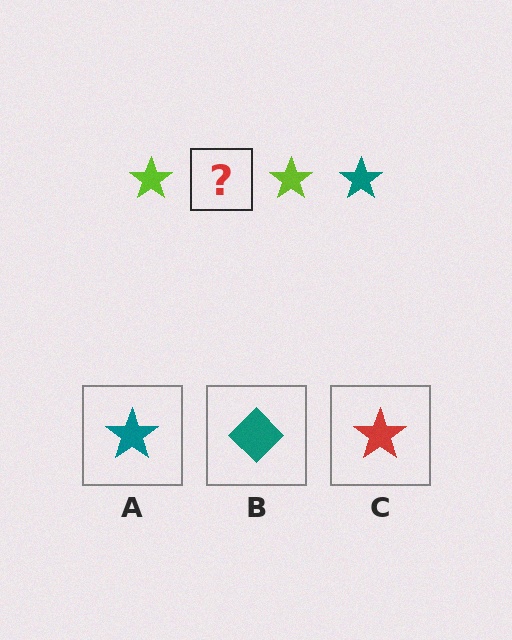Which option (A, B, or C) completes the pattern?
A.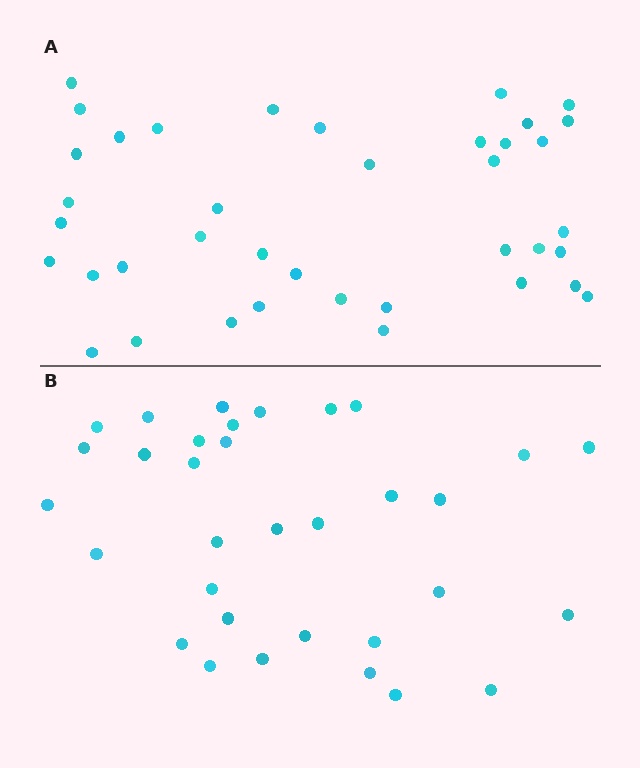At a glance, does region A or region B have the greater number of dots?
Region A (the top region) has more dots.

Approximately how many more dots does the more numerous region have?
Region A has about 6 more dots than region B.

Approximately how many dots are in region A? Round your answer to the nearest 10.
About 40 dots. (The exact count is 39, which rounds to 40.)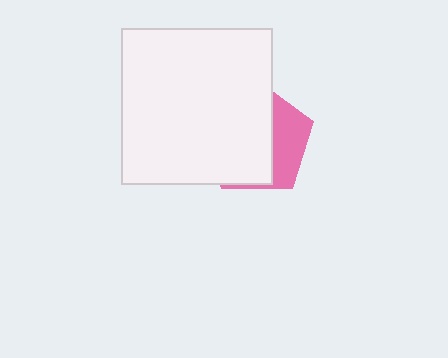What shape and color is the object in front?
The object in front is a white rectangle.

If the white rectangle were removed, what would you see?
You would see the complete pink pentagon.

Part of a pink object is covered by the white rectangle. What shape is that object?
It is a pentagon.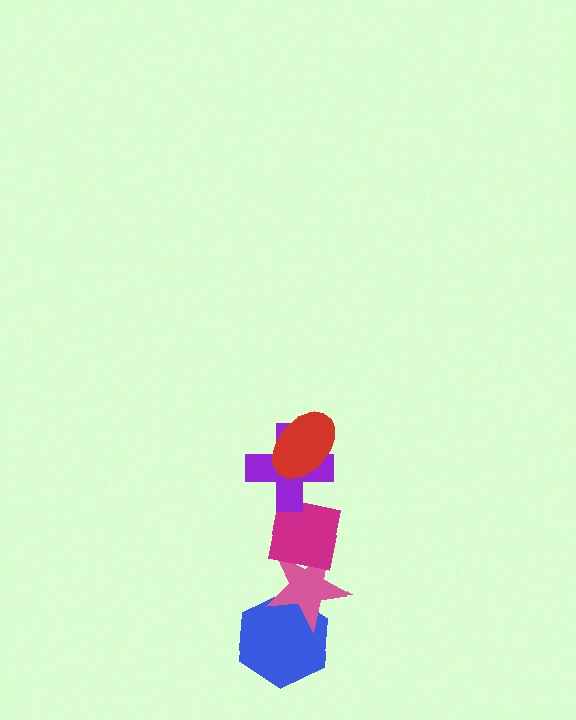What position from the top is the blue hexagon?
The blue hexagon is 5th from the top.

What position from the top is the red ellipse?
The red ellipse is 1st from the top.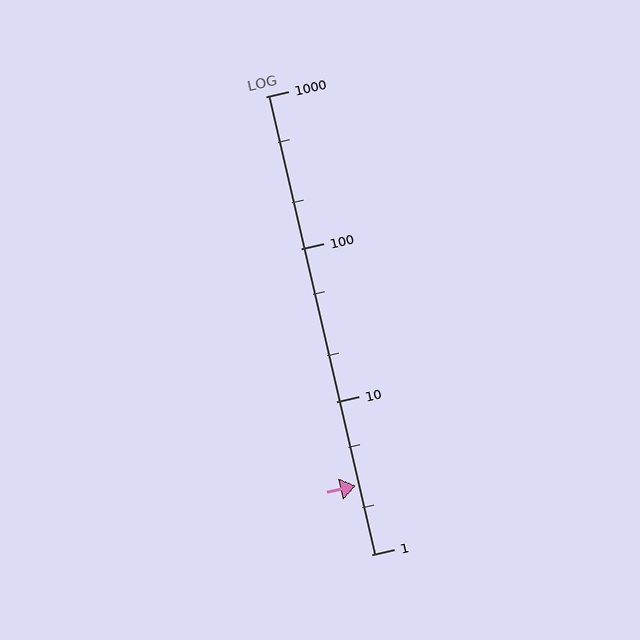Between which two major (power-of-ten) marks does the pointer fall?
The pointer is between 1 and 10.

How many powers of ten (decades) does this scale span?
The scale spans 3 decades, from 1 to 1000.